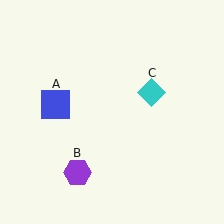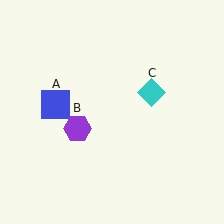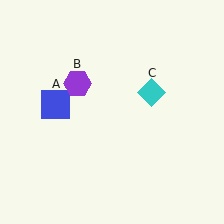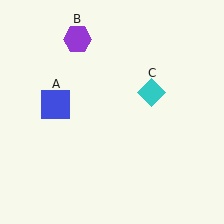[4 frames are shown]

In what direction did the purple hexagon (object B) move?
The purple hexagon (object B) moved up.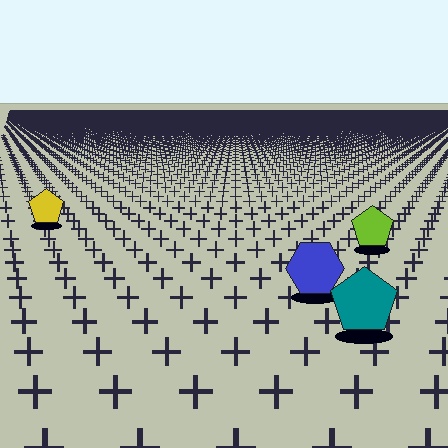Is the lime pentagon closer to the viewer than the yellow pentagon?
Yes. The lime pentagon is closer — you can tell from the texture gradient: the ground texture is coarser near it.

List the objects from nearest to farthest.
From nearest to farthest: the teal pentagon, the blue hexagon, the lime pentagon, the yellow pentagon.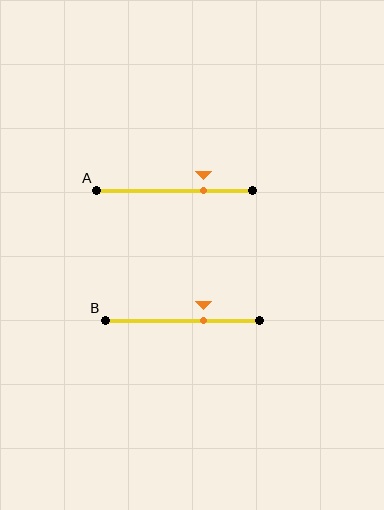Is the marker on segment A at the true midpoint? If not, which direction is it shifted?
No, the marker on segment A is shifted to the right by about 18% of the segment length.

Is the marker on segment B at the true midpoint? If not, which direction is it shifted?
No, the marker on segment B is shifted to the right by about 14% of the segment length.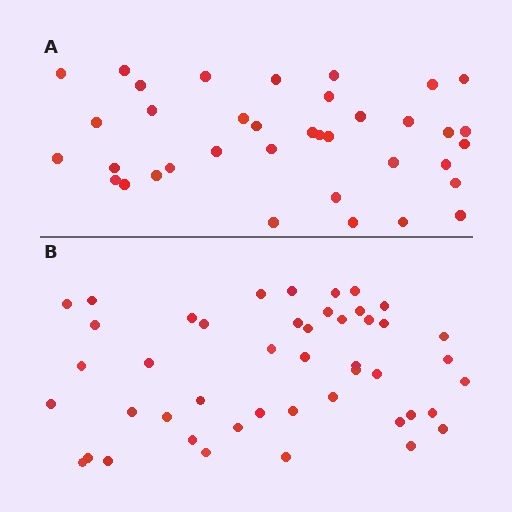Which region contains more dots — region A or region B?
Region B (the bottom region) has more dots.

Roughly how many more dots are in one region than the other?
Region B has roughly 8 or so more dots than region A.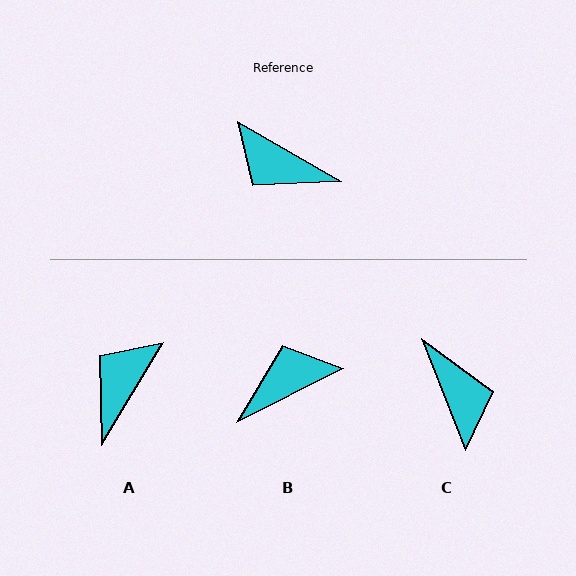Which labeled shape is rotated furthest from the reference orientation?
C, about 141 degrees away.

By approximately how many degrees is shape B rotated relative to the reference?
Approximately 123 degrees clockwise.